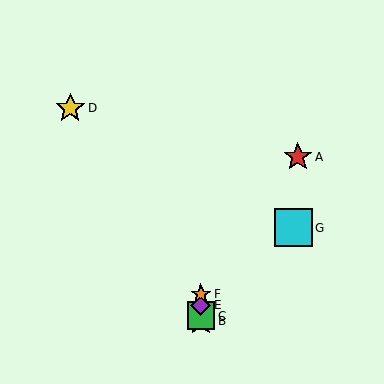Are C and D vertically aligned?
No, C is at x≈201 and D is at x≈70.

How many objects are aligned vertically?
4 objects (B, C, E, F) are aligned vertically.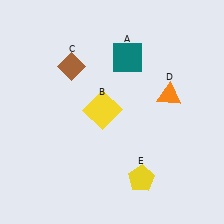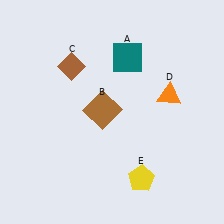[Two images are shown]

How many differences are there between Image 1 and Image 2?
There is 1 difference between the two images.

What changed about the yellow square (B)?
In Image 1, B is yellow. In Image 2, it changed to brown.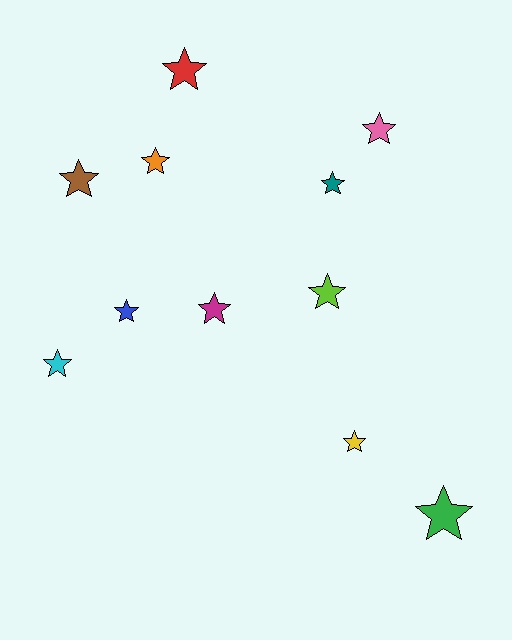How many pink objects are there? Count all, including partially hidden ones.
There is 1 pink object.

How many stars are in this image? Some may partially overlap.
There are 11 stars.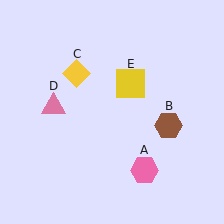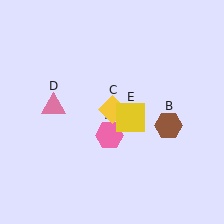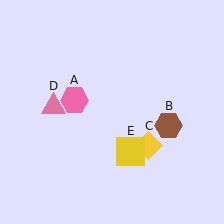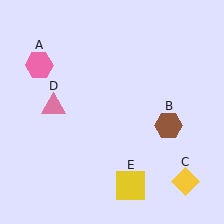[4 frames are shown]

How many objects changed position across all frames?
3 objects changed position: pink hexagon (object A), yellow diamond (object C), yellow square (object E).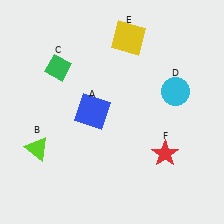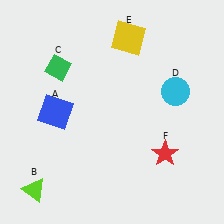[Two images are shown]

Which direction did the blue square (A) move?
The blue square (A) moved left.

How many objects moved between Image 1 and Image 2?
2 objects moved between the two images.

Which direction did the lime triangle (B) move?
The lime triangle (B) moved down.